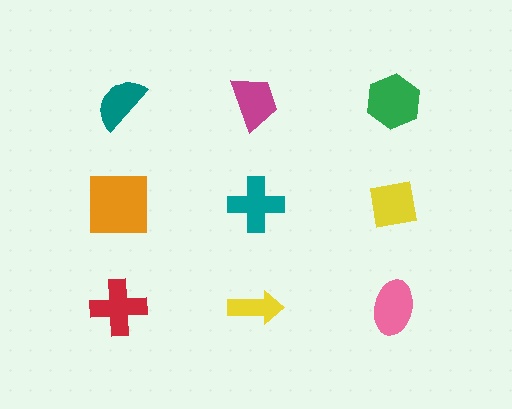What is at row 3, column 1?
A red cross.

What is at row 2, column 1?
An orange square.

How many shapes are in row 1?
3 shapes.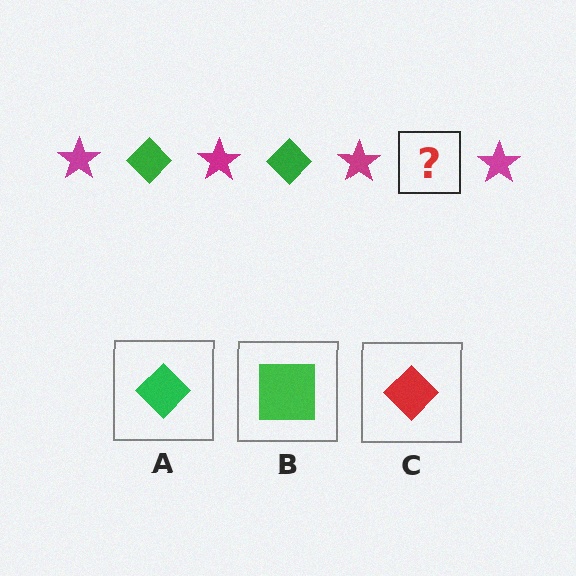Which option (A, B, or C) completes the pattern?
A.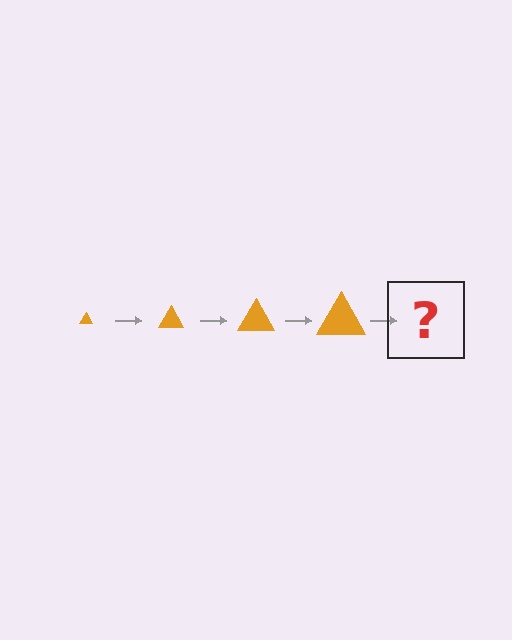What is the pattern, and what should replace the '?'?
The pattern is that the triangle gets progressively larger each step. The '?' should be an orange triangle, larger than the previous one.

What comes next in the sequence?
The next element should be an orange triangle, larger than the previous one.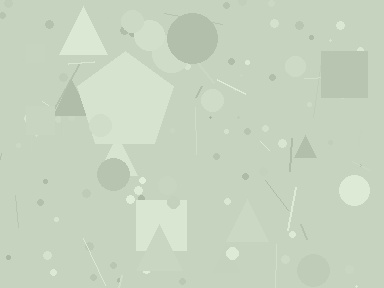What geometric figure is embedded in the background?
A pentagon is embedded in the background.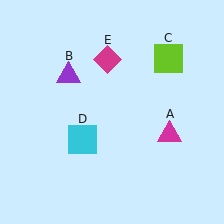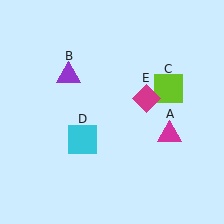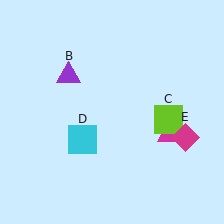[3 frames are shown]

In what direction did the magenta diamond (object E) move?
The magenta diamond (object E) moved down and to the right.